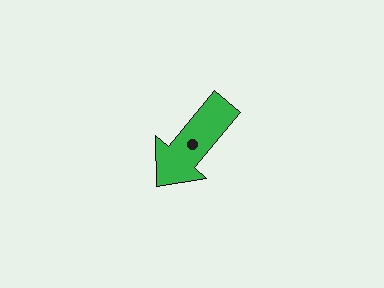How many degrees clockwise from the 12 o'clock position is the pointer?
Approximately 220 degrees.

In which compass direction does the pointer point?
Southwest.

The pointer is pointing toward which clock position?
Roughly 7 o'clock.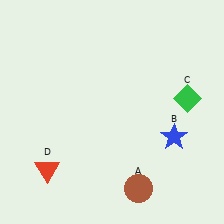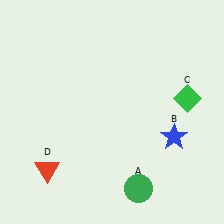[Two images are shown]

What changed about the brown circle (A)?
In Image 1, A is brown. In Image 2, it changed to green.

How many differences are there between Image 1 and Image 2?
There is 1 difference between the two images.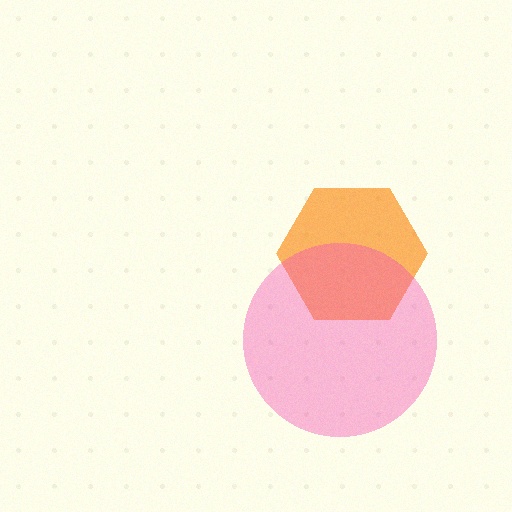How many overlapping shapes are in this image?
There are 2 overlapping shapes in the image.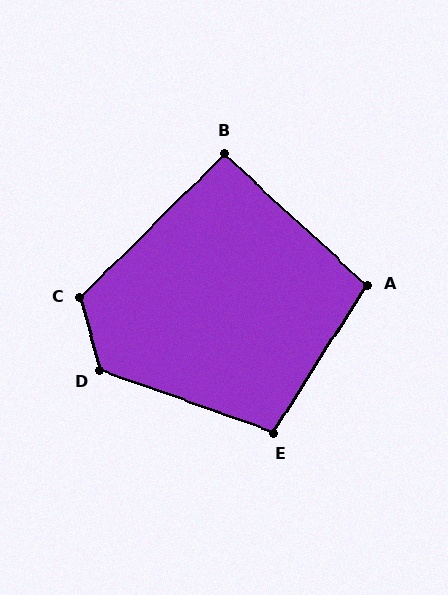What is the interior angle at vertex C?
Approximately 120 degrees (obtuse).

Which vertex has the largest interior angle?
D, at approximately 125 degrees.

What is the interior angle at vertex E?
Approximately 103 degrees (obtuse).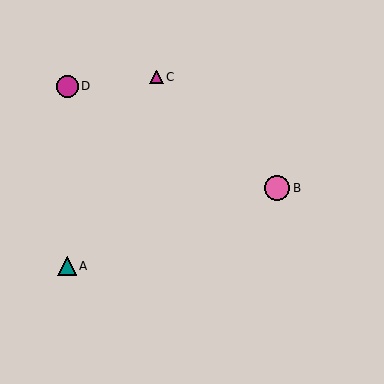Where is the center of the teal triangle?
The center of the teal triangle is at (67, 266).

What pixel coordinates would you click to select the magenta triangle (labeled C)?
Click at (156, 77) to select the magenta triangle C.